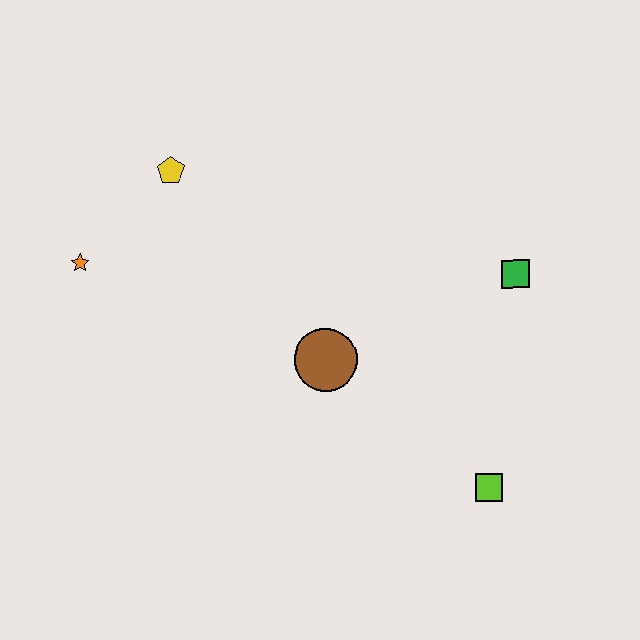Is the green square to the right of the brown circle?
Yes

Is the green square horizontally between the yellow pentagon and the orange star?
No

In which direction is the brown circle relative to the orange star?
The brown circle is to the right of the orange star.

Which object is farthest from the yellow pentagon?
The lime square is farthest from the yellow pentagon.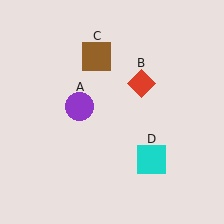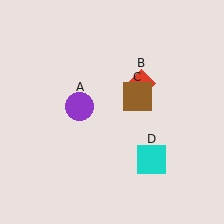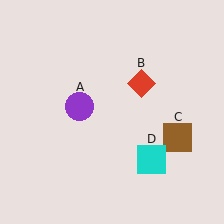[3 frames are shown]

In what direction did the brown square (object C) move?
The brown square (object C) moved down and to the right.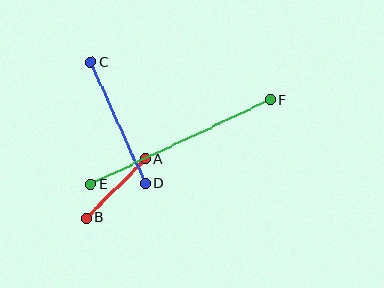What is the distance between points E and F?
The distance is approximately 198 pixels.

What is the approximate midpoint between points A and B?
The midpoint is at approximately (116, 188) pixels.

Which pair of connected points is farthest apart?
Points E and F are farthest apart.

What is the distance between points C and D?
The distance is approximately 133 pixels.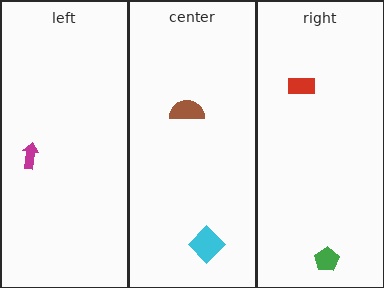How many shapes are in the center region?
2.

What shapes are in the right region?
The green pentagon, the red rectangle.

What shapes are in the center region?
The brown semicircle, the cyan diamond.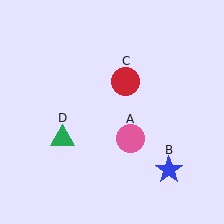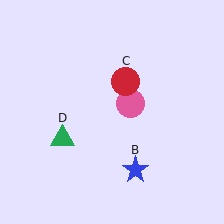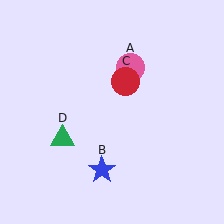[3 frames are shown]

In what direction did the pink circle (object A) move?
The pink circle (object A) moved up.